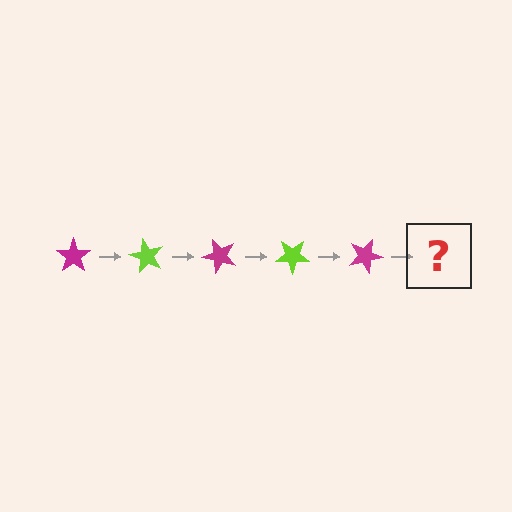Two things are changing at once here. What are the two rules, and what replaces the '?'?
The two rules are that it rotates 60 degrees each step and the color cycles through magenta and lime. The '?' should be a lime star, rotated 300 degrees from the start.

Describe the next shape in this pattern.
It should be a lime star, rotated 300 degrees from the start.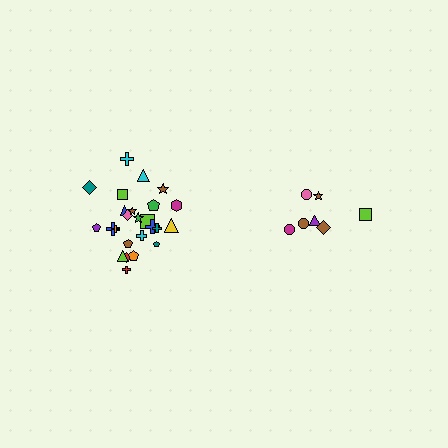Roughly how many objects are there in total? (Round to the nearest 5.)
Roughly 30 objects in total.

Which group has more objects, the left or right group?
The left group.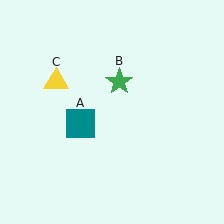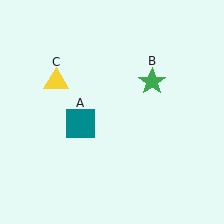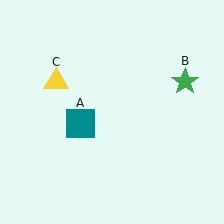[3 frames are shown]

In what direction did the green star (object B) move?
The green star (object B) moved right.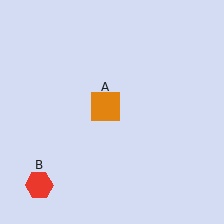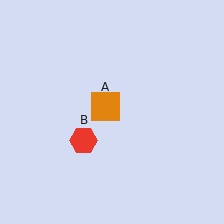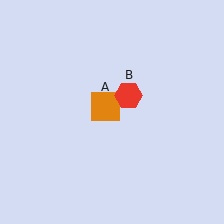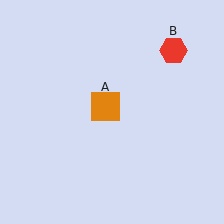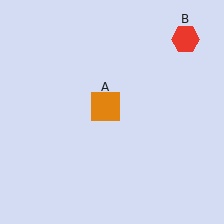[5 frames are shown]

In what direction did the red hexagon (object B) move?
The red hexagon (object B) moved up and to the right.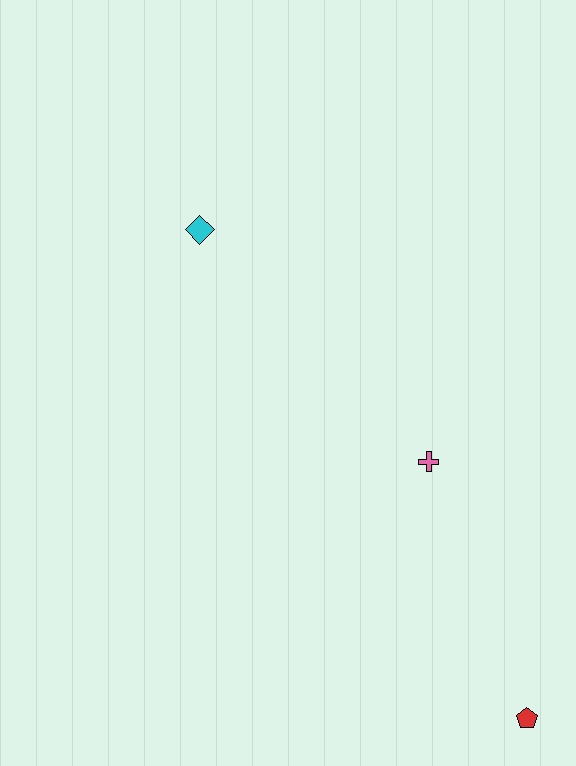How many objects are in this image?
There are 3 objects.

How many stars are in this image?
There are no stars.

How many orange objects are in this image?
There are no orange objects.